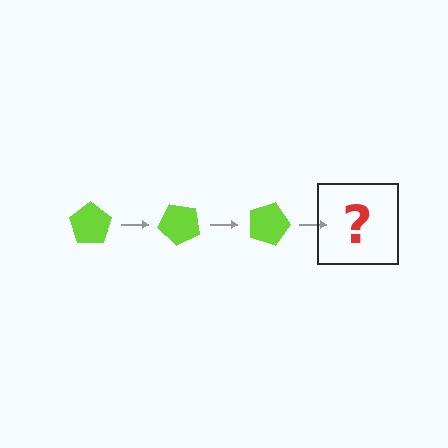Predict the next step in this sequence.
The next step is a lime pentagon rotated 135 degrees.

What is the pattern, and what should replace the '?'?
The pattern is that the pentagon rotates 45 degrees each step. The '?' should be a lime pentagon rotated 135 degrees.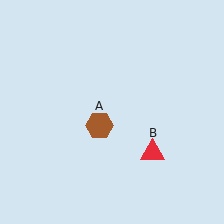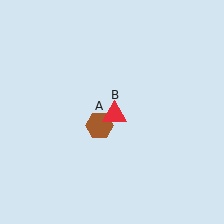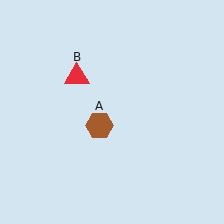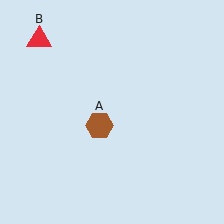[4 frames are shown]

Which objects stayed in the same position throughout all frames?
Brown hexagon (object A) remained stationary.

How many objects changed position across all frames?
1 object changed position: red triangle (object B).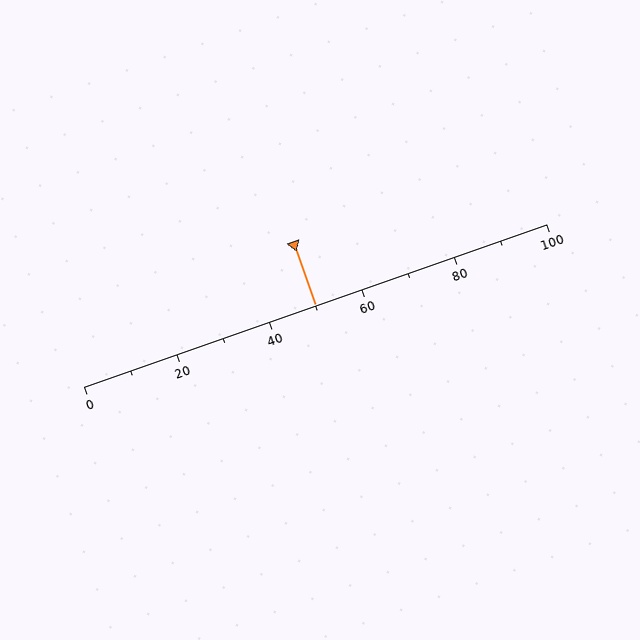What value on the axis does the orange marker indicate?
The marker indicates approximately 50.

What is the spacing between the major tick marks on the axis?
The major ticks are spaced 20 apart.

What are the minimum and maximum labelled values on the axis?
The axis runs from 0 to 100.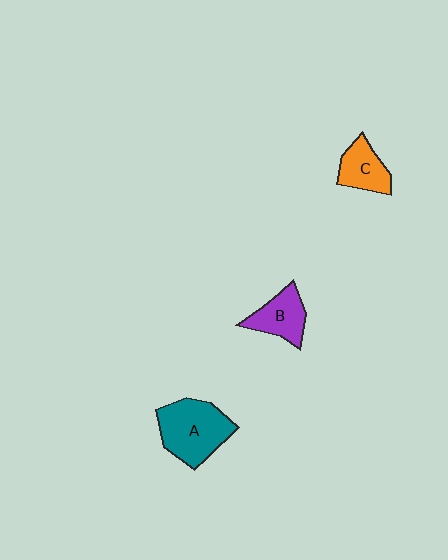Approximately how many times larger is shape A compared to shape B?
Approximately 1.7 times.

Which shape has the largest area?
Shape A (teal).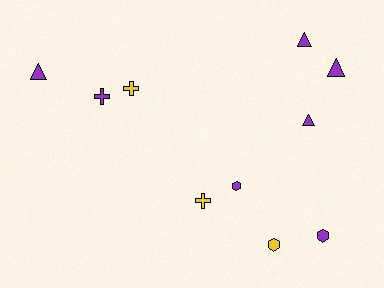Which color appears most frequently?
Purple, with 7 objects.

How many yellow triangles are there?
There are no yellow triangles.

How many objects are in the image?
There are 10 objects.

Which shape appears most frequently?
Triangle, with 4 objects.